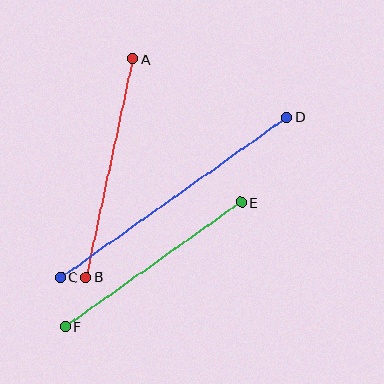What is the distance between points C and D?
The distance is approximately 277 pixels.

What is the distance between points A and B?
The distance is approximately 223 pixels.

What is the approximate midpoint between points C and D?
The midpoint is at approximately (174, 197) pixels.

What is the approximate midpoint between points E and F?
The midpoint is at approximately (153, 265) pixels.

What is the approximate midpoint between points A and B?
The midpoint is at approximately (109, 168) pixels.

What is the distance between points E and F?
The distance is approximately 215 pixels.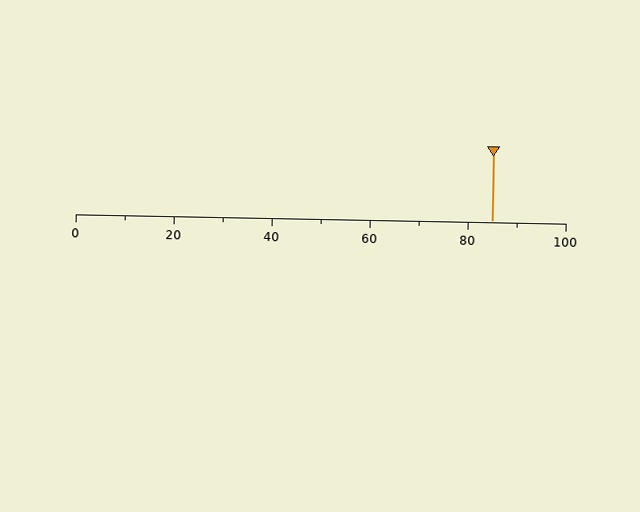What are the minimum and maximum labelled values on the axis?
The axis runs from 0 to 100.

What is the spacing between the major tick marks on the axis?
The major ticks are spaced 20 apart.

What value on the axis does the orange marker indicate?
The marker indicates approximately 85.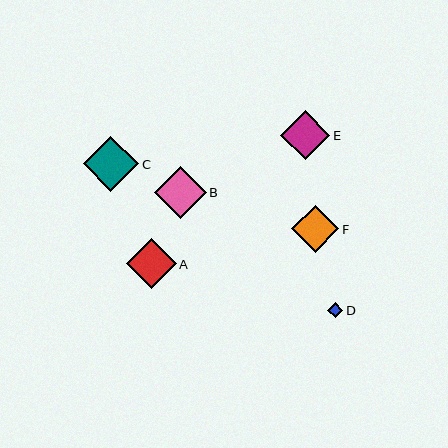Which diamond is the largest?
Diamond C is the largest with a size of approximately 56 pixels.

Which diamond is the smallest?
Diamond D is the smallest with a size of approximately 15 pixels.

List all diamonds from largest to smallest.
From largest to smallest: C, B, A, E, F, D.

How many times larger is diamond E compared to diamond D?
Diamond E is approximately 3.2 times the size of diamond D.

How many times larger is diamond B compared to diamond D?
Diamond B is approximately 3.4 times the size of diamond D.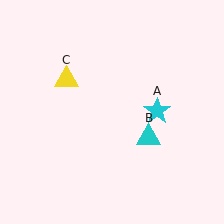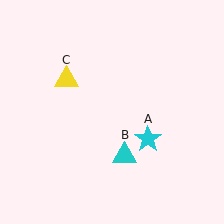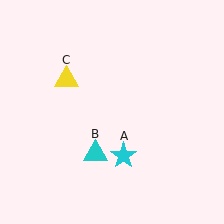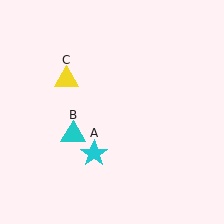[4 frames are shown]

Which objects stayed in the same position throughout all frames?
Yellow triangle (object C) remained stationary.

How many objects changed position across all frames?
2 objects changed position: cyan star (object A), cyan triangle (object B).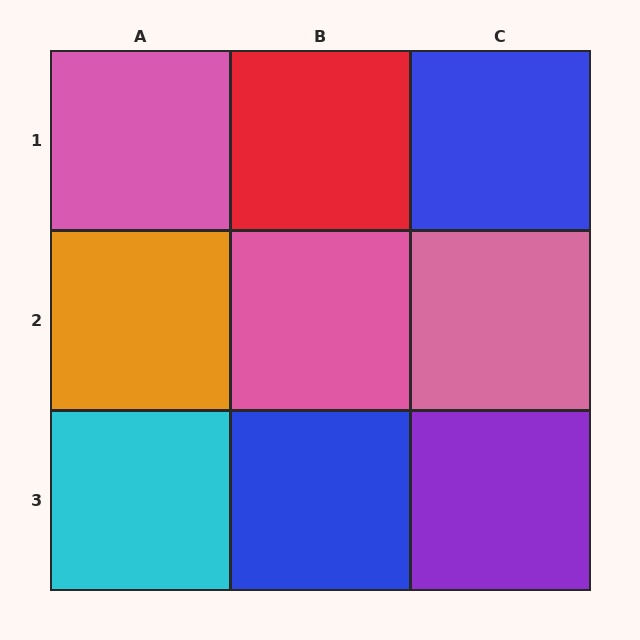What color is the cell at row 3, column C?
Purple.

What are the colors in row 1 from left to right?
Pink, red, blue.